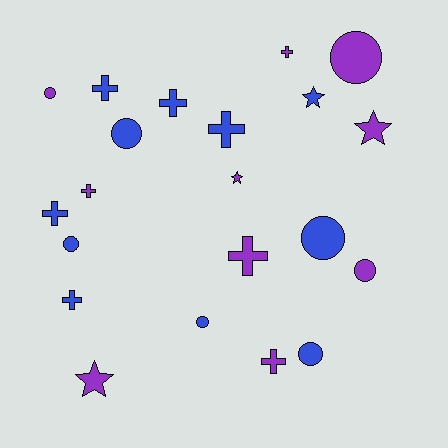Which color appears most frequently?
Blue, with 11 objects.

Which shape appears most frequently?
Cross, with 9 objects.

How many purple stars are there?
There are 3 purple stars.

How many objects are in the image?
There are 21 objects.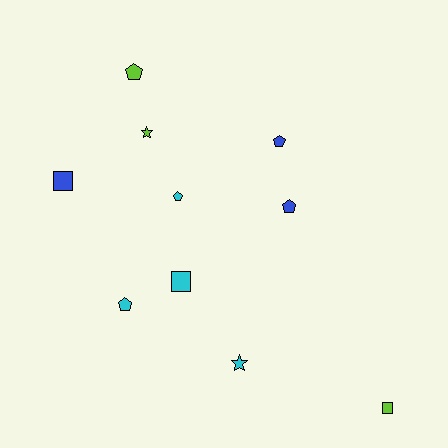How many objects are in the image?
There are 10 objects.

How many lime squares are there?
There is 1 lime square.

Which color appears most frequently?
Cyan, with 4 objects.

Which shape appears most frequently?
Pentagon, with 5 objects.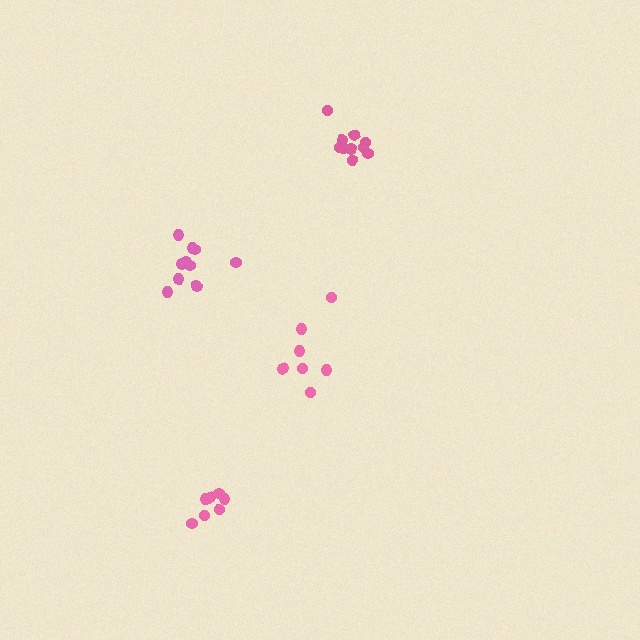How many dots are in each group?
Group 1: 10 dots, Group 2: 7 dots, Group 3: 7 dots, Group 4: 10 dots (34 total).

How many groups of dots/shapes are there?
There are 4 groups.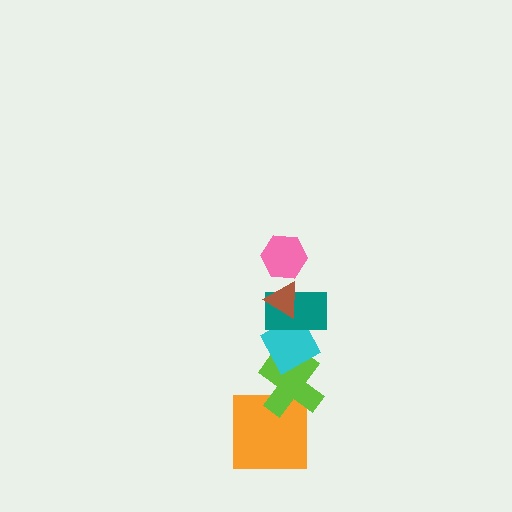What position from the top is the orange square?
The orange square is 6th from the top.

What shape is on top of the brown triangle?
The pink hexagon is on top of the brown triangle.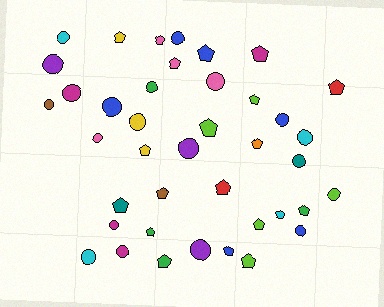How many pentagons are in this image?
There are 20 pentagons.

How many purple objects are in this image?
There are 3 purple objects.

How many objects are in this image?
There are 40 objects.